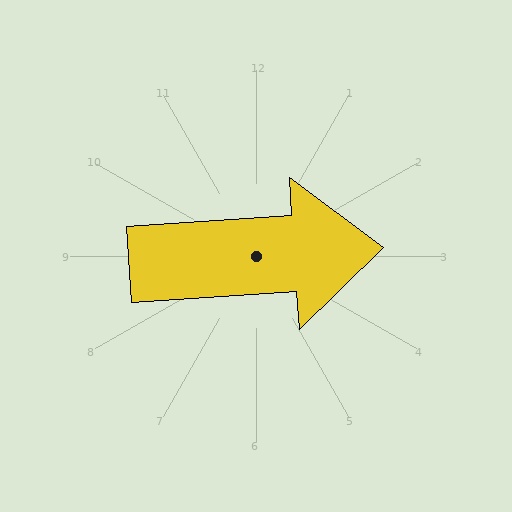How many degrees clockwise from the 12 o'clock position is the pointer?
Approximately 86 degrees.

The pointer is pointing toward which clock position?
Roughly 3 o'clock.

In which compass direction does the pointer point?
East.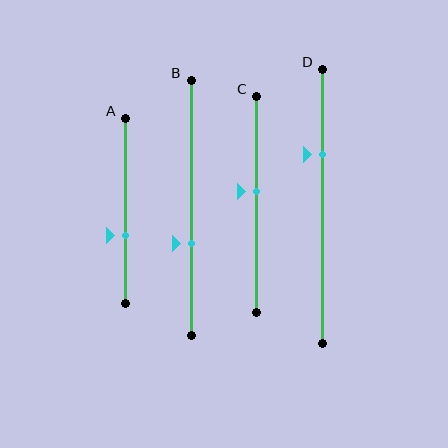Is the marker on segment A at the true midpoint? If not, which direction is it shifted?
No, the marker on segment A is shifted downward by about 13% of the segment length.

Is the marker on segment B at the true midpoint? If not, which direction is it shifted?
No, the marker on segment B is shifted downward by about 14% of the segment length.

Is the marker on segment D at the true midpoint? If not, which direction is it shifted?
No, the marker on segment D is shifted upward by about 19% of the segment length.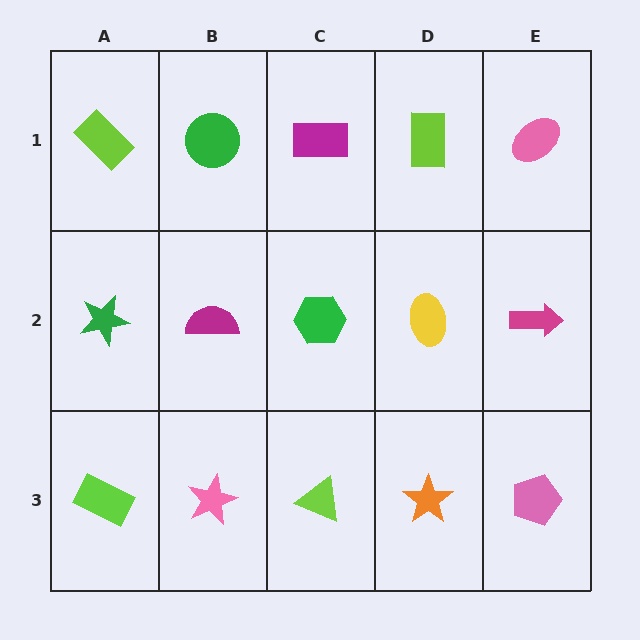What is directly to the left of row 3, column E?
An orange star.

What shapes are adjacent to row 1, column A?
A green star (row 2, column A), a green circle (row 1, column B).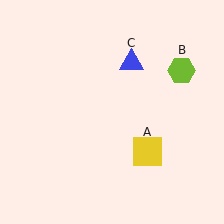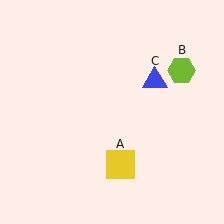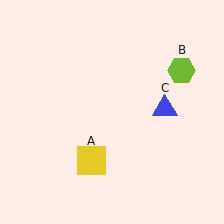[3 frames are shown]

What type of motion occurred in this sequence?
The yellow square (object A), blue triangle (object C) rotated clockwise around the center of the scene.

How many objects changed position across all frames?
2 objects changed position: yellow square (object A), blue triangle (object C).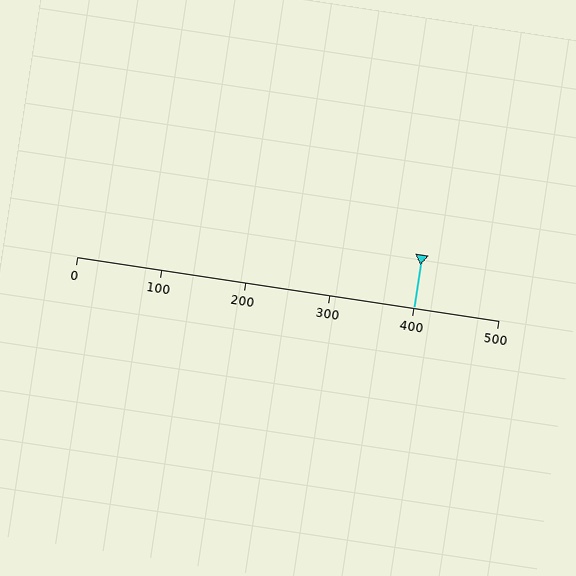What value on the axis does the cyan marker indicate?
The marker indicates approximately 400.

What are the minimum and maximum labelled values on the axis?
The axis runs from 0 to 500.